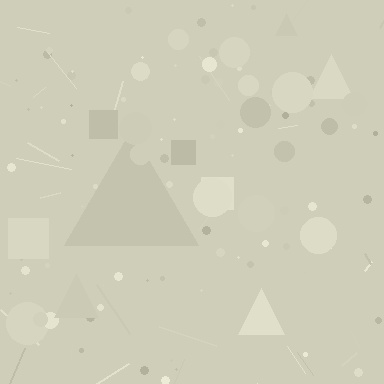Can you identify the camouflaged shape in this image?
The camouflaged shape is a triangle.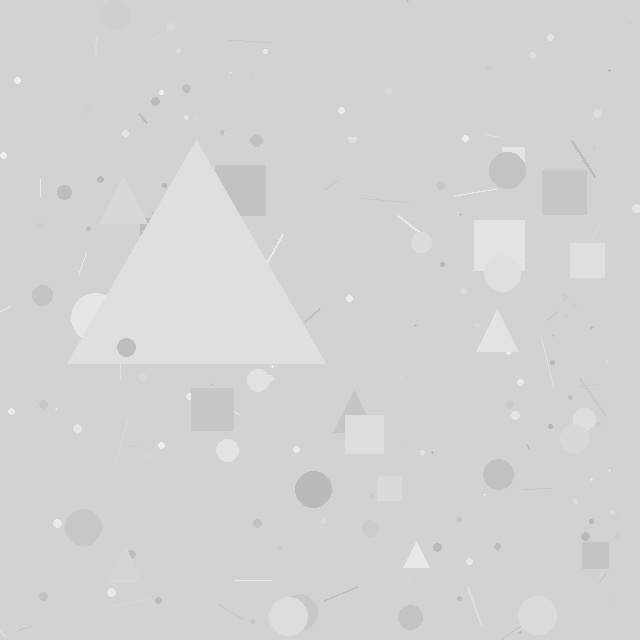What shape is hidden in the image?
A triangle is hidden in the image.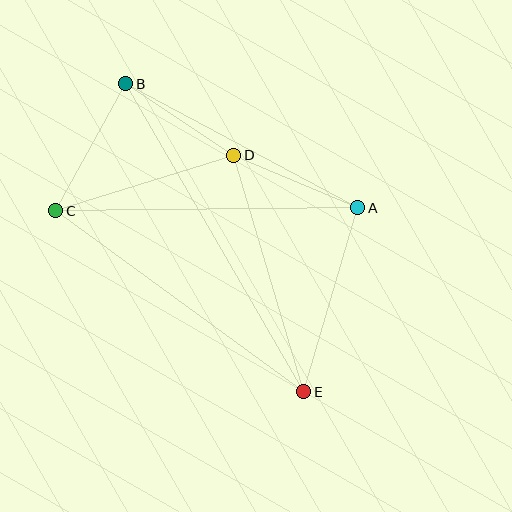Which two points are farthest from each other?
Points B and E are farthest from each other.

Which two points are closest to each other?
Points B and D are closest to each other.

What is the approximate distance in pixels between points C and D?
The distance between C and D is approximately 187 pixels.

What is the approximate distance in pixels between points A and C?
The distance between A and C is approximately 302 pixels.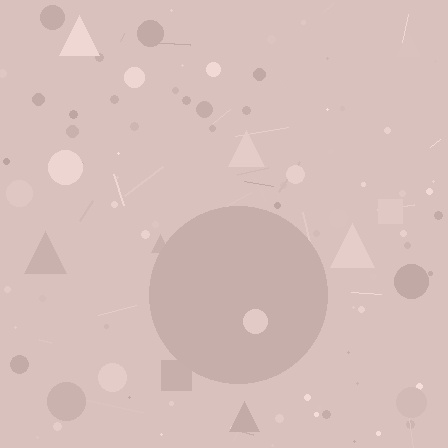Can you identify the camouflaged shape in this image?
The camouflaged shape is a circle.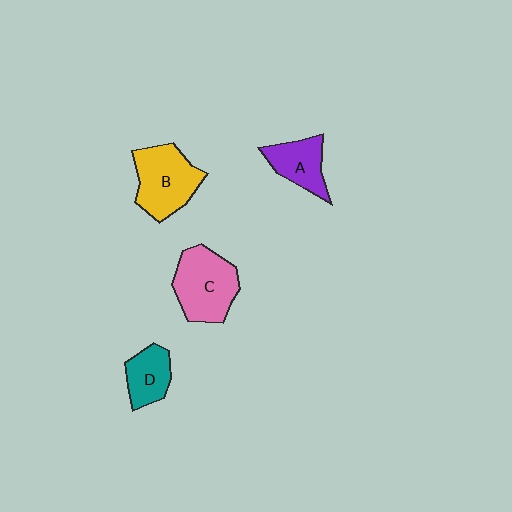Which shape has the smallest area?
Shape D (teal).